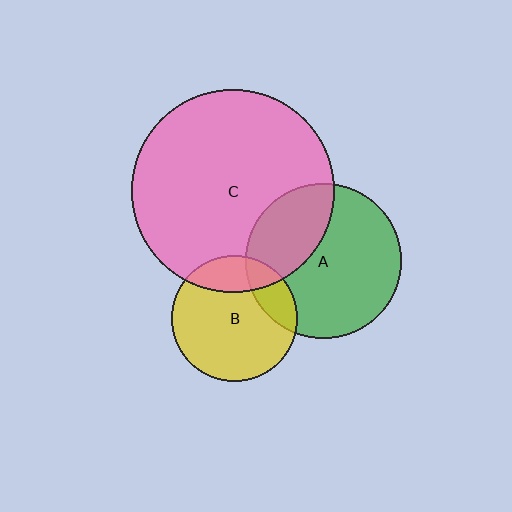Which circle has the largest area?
Circle C (pink).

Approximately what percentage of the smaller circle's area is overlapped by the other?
Approximately 30%.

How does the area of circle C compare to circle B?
Approximately 2.6 times.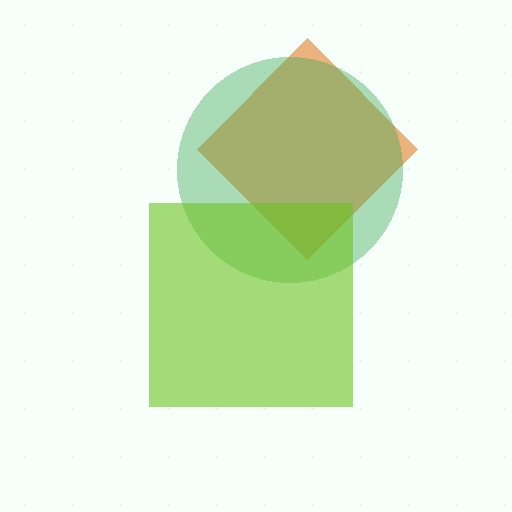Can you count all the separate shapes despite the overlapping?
Yes, there are 3 separate shapes.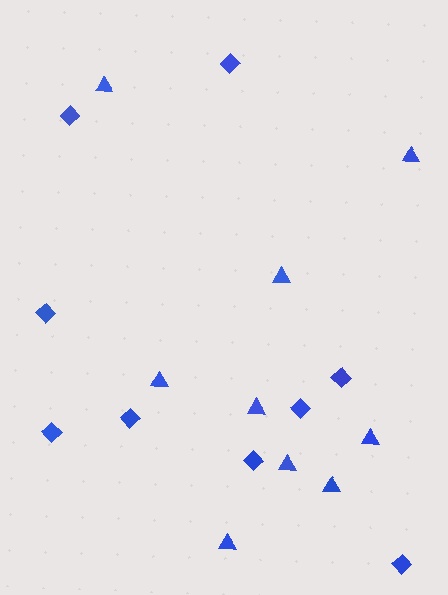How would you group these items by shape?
There are 2 groups: one group of triangles (9) and one group of diamonds (9).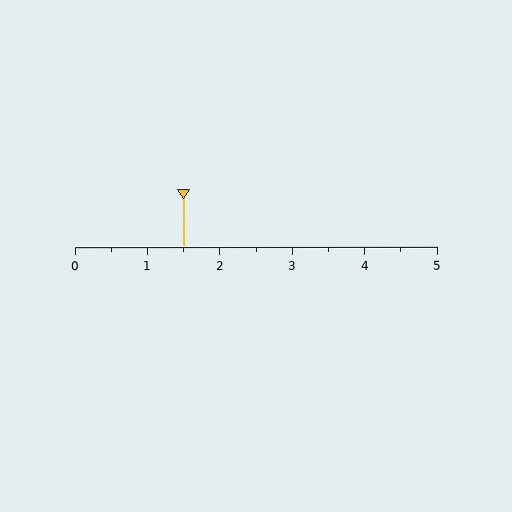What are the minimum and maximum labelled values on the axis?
The axis runs from 0 to 5.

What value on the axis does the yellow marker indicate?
The marker indicates approximately 1.5.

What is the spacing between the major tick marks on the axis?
The major ticks are spaced 1 apart.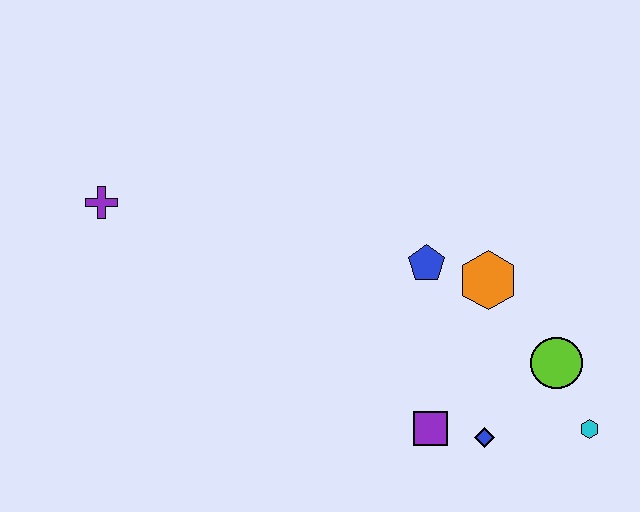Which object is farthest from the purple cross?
The cyan hexagon is farthest from the purple cross.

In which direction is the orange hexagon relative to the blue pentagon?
The orange hexagon is to the right of the blue pentagon.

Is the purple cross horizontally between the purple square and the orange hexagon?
No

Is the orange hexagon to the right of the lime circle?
No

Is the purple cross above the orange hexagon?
Yes